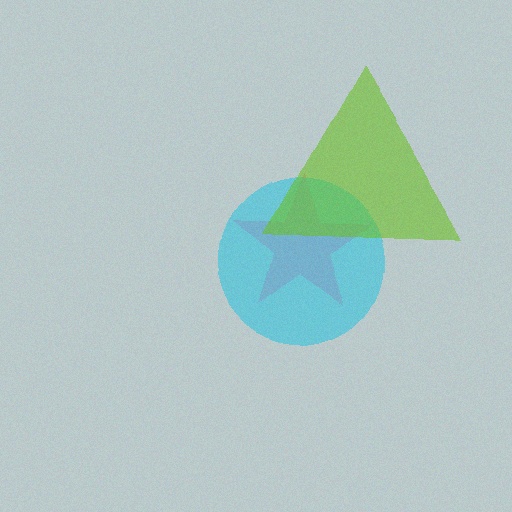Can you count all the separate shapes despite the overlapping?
Yes, there are 3 separate shapes.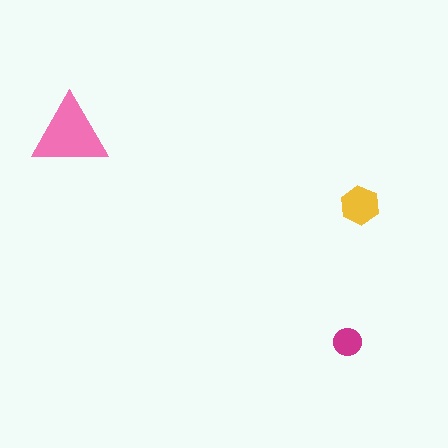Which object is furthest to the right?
The yellow hexagon is rightmost.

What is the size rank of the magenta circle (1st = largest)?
3rd.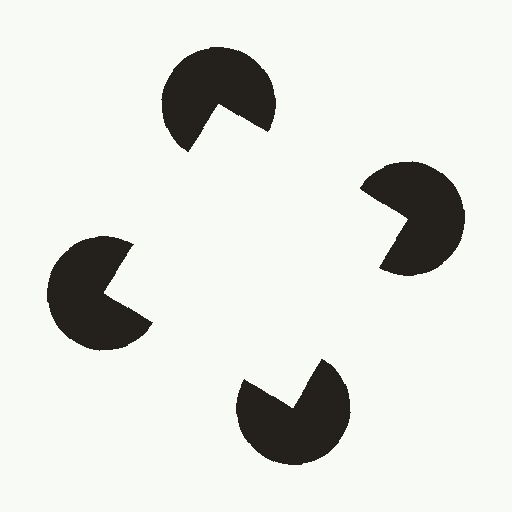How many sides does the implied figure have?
4 sides.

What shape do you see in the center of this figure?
An illusory square — its edges are inferred from the aligned wedge cuts in the pac-man discs, not physically drawn.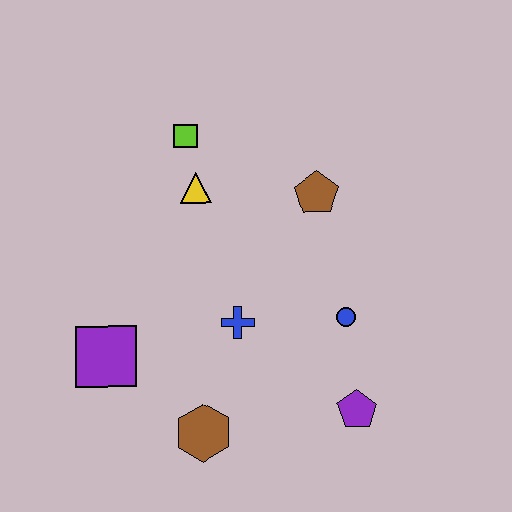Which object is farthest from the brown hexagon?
The lime square is farthest from the brown hexagon.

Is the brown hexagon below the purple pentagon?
Yes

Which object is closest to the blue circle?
The purple pentagon is closest to the blue circle.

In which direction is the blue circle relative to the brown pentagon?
The blue circle is below the brown pentagon.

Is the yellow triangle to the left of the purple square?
No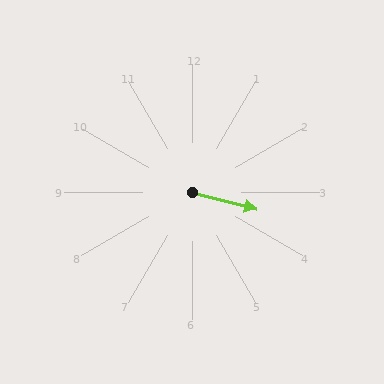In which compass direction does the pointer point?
East.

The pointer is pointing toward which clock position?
Roughly 3 o'clock.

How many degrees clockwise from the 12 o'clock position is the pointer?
Approximately 105 degrees.